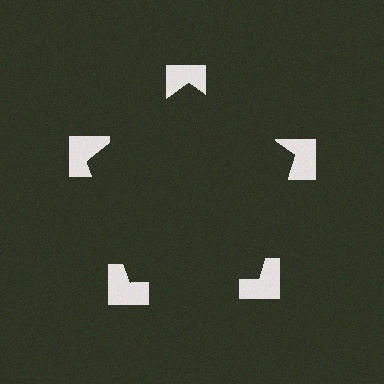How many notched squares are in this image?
There are 5 — one at each vertex of the illusory pentagon.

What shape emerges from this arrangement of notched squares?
An illusory pentagon — its edges are inferred from the aligned wedge cuts in the notched squares, not physically drawn.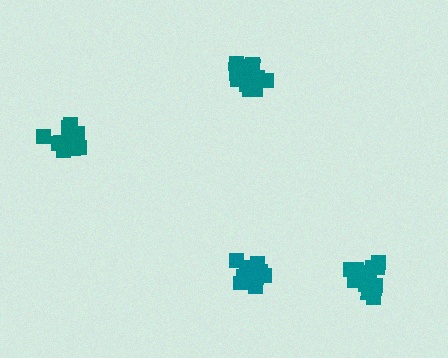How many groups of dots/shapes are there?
There are 4 groups.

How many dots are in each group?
Group 1: 16 dots, Group 2: 16 dots, Group 3: 15 dots, Group 4: 16 dots (63 total).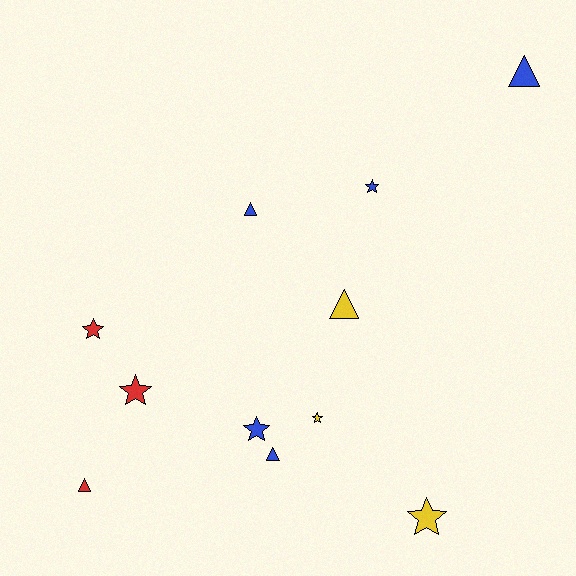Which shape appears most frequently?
Star, with 6 objects.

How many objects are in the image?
There are 11 objects.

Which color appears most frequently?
Blue, with 5 objects.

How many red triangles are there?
There is 1 red triangle.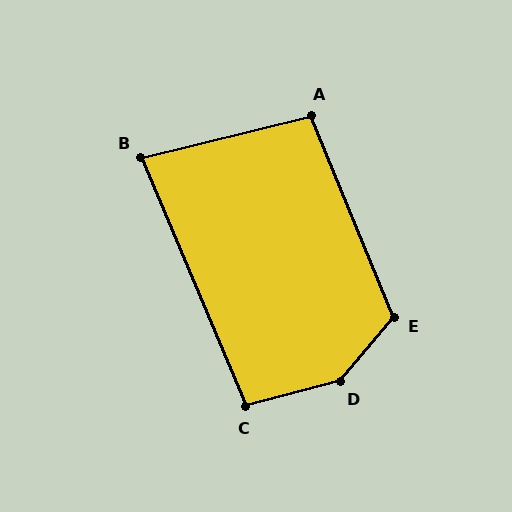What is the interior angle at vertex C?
Approximately 98 degrees (obtuse).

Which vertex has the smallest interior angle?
B, at approximately 81 degrees.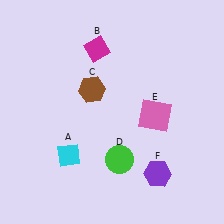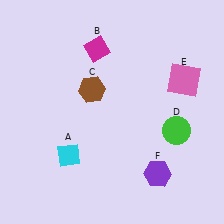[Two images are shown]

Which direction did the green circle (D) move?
The green circle (D) moved right.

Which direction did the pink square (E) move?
The pink square (E) moved up.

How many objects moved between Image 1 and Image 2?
2 objects moved between the two images.